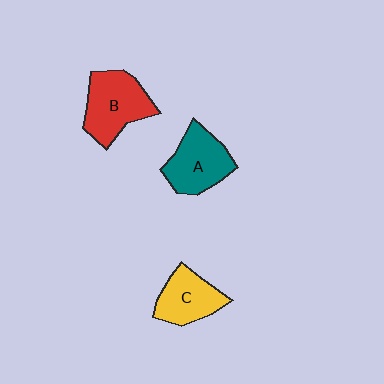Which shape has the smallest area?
Shape C (yellow).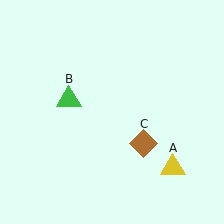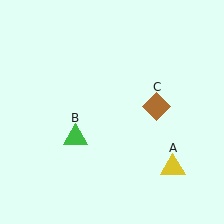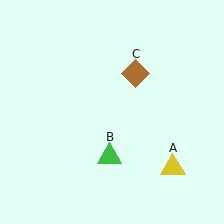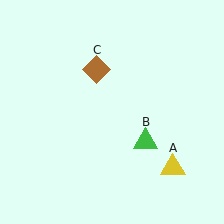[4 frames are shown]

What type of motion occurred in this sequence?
The green triangle (object B), brown diamond (object C) rotated counterclockwise around the center of the scene.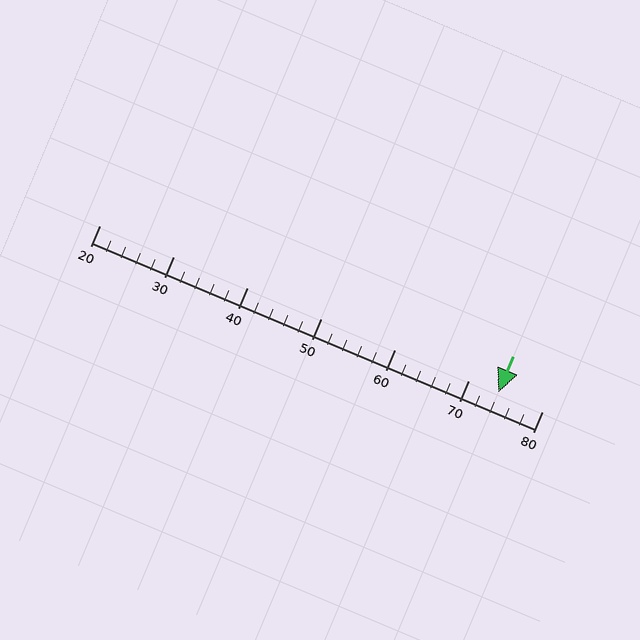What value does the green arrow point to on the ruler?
The green arrow points to approximately 74.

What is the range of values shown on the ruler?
The ruler shows values from 20 to 80.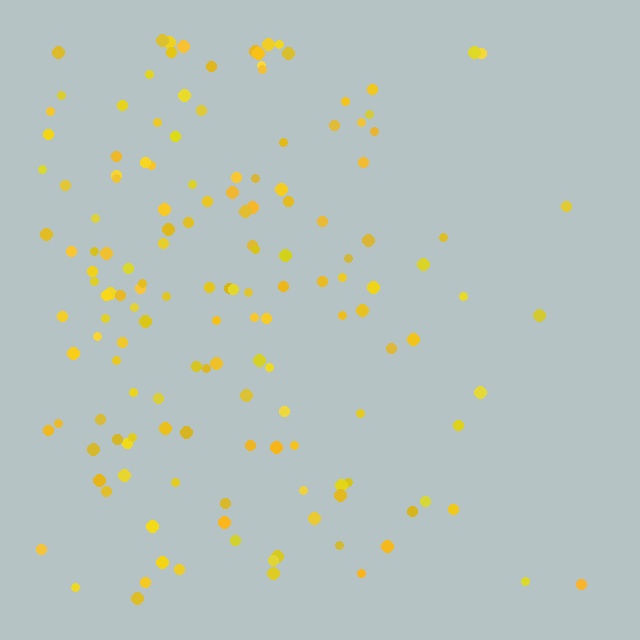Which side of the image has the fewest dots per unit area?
The right.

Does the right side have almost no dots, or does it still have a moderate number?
Still a moderate number, just noticeably fewer than the left.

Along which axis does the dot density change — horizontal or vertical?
Horizontal.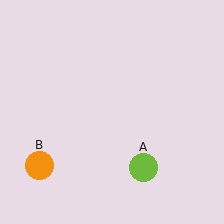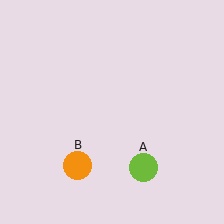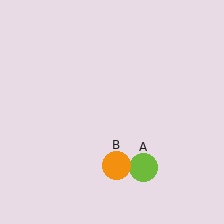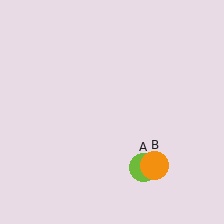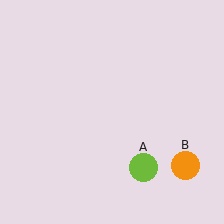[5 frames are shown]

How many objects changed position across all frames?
1 object changed position: orange circle (object B).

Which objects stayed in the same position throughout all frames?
Lime circle (object A) remained stationary.